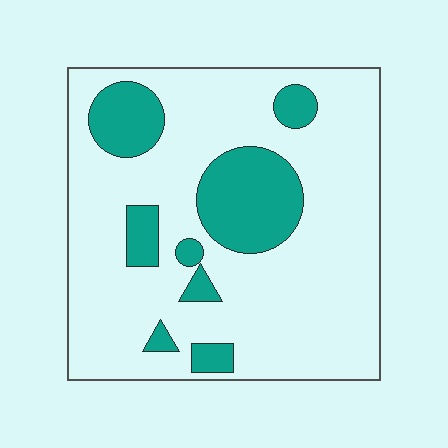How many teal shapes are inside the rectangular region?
8.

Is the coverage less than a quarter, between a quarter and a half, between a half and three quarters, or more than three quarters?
Less than a quarter.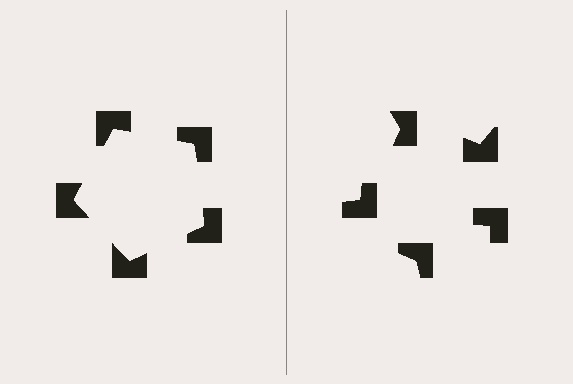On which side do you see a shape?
An illusory pentagon appears on the left side. On the right side the wedge cuts are rotated, so no coherent shape forms.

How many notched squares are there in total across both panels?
10 — 5 on each side.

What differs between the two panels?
The notched squares are positioned identically on both sides; only the wedge orientations differ. On the left they align to a pentagon; on the right they are misaligned.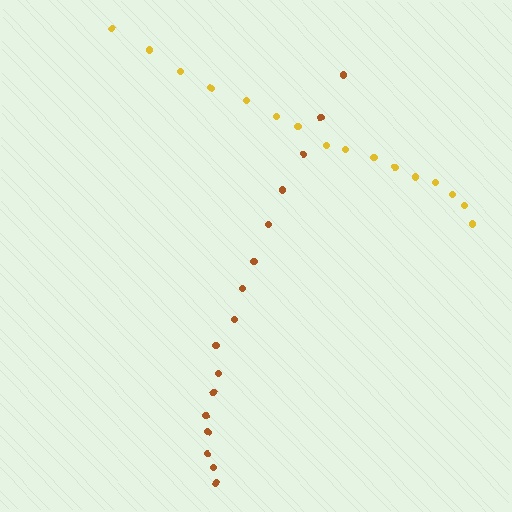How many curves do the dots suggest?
There are 2 distinct paths.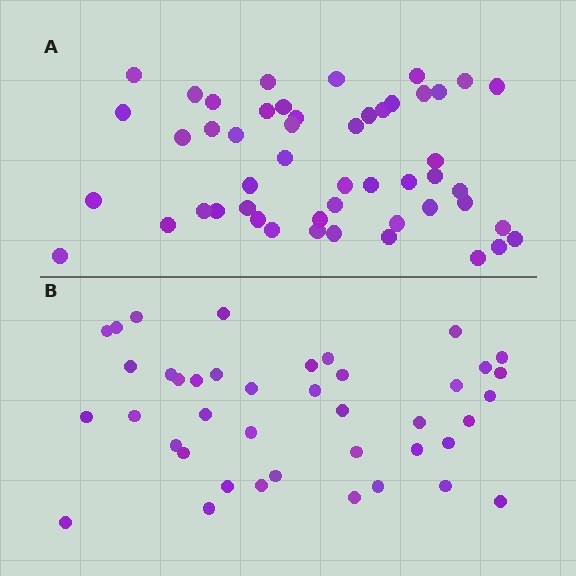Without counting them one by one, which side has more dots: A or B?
Region A (the top region) has more dots.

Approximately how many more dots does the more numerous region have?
Region A has roughly 8 or so more dots than region B.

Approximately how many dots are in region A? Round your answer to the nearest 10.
About 50 dots.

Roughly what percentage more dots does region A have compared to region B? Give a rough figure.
About 20% more.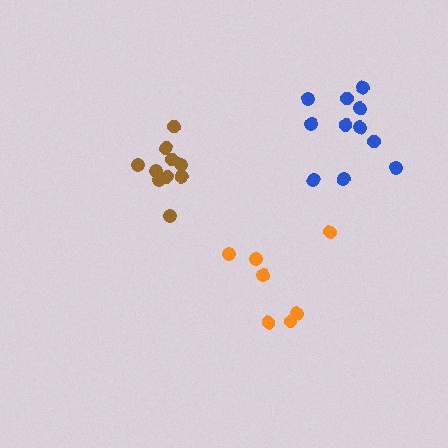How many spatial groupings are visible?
There are 3 spatial groupings.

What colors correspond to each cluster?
The clusters are colored: brown, orange, blue.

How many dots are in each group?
Group 1: 10 dots, Group 2: 7 dots, Group 3: 11 dots (28 total).